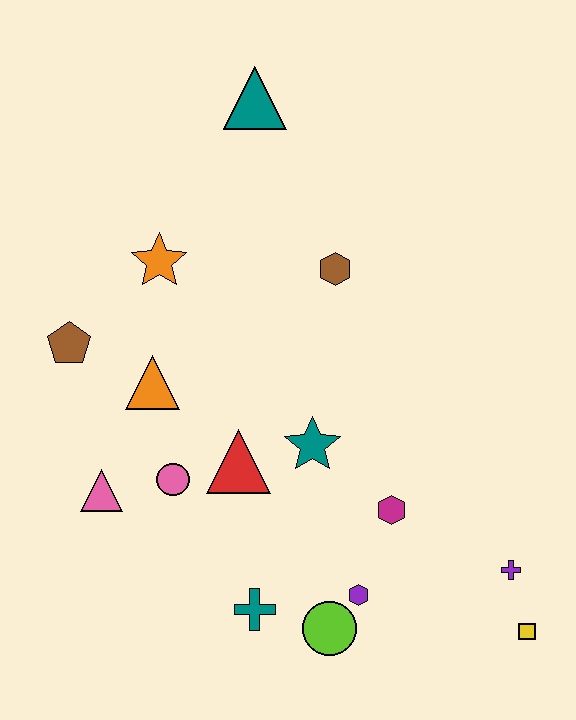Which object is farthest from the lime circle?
The teal triangle is farthest from the lime circle.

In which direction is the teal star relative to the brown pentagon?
The teal star is to the right of the brown pentagon.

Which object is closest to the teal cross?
The lime circle is closest to the teal cross.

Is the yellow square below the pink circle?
Yes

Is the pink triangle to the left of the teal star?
Yes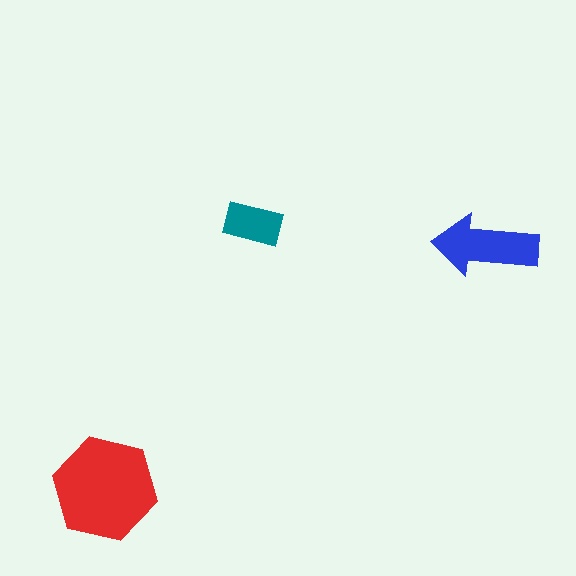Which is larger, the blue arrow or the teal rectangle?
The blue arrow.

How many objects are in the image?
There are 3 objects in the image.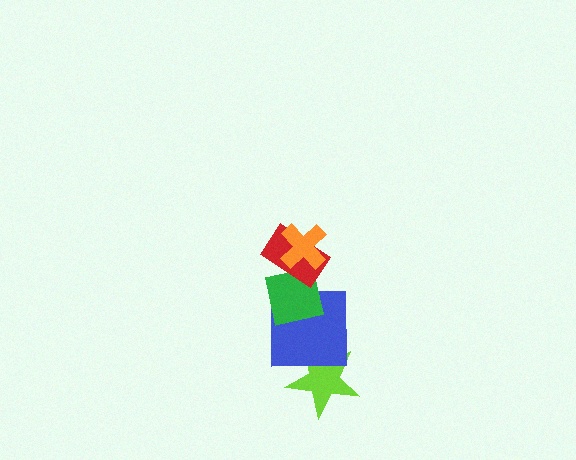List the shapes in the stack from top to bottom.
From top to bottom: the orange cross, the red rectangle, the green square, the blue square, the lime star.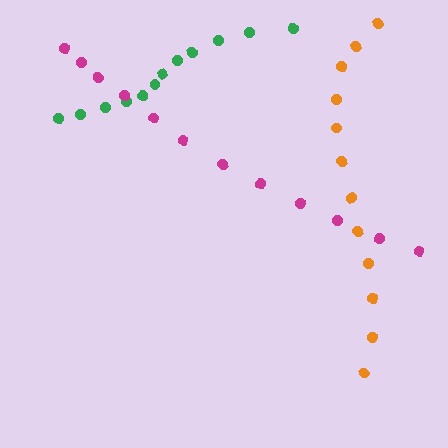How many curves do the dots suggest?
There are 3 distinct paths.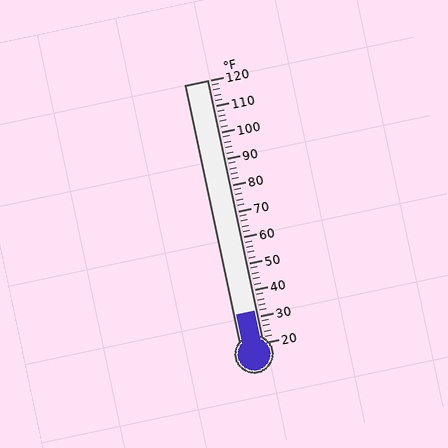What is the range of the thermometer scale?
The thermometer scale ranges from 20°F to 120°F.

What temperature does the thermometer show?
The thermometer shows approximately 32°F.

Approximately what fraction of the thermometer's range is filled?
The thermometer is filled to approximately 10% of its range.